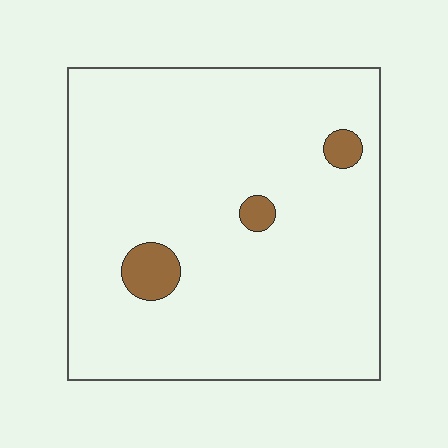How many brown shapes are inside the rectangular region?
3.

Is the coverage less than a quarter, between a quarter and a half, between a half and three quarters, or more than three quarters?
Less than a quarter.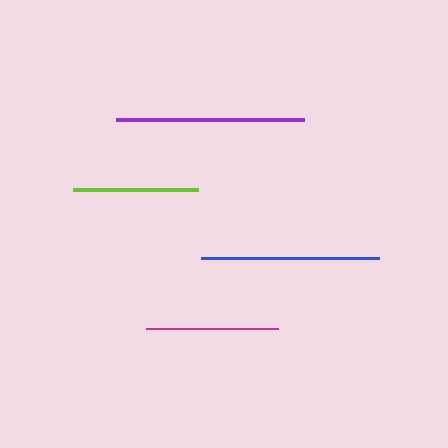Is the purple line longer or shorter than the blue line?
The purple line is longer than the blue line.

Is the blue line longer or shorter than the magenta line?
The blue line is longer than the magenta line.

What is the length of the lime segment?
The lime segment is approximately 125 pixels long.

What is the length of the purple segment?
The purple segment is approximately 189 pixels long.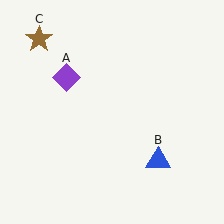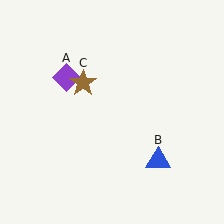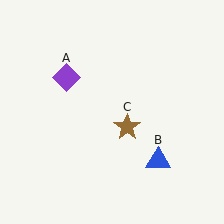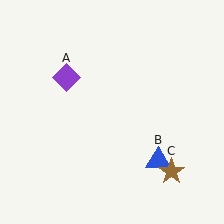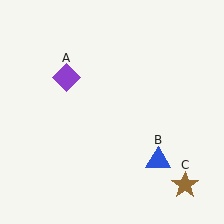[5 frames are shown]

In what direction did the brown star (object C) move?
The brown star (object C) moved down and to the right.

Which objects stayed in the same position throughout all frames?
Purple diamond (object A) and blue triangle (object B) remained stationary.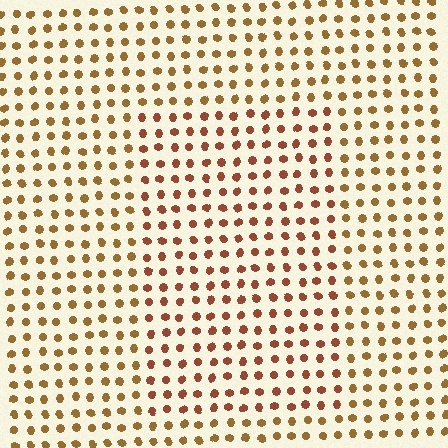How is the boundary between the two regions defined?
The boundary is defined purely by a slight shift in hue (about 24 degrees). Spacing, size, and orientation are identical on both sides.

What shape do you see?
I see a rectangle.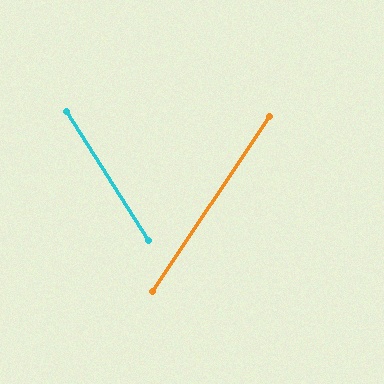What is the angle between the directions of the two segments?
Approximately 66 degrees.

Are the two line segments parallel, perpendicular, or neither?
Neither parallel nor perpendicular — they differ by about 66°.